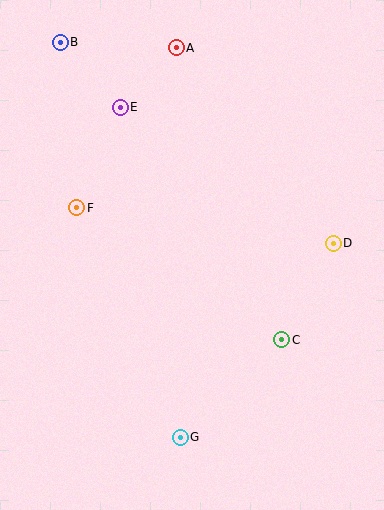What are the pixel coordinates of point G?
Point G is at (180, 437).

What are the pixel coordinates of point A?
Point A is at (176, 48).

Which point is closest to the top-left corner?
Point B is closest to the top-left corner.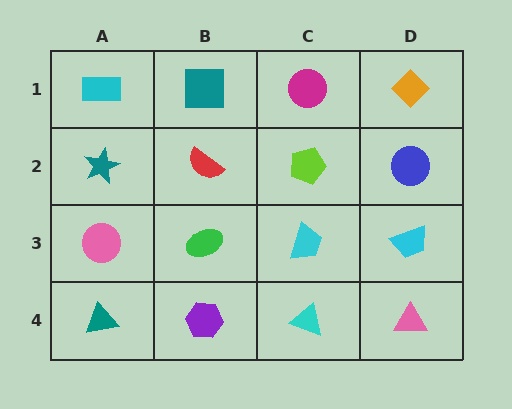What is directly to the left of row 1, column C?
A teal square.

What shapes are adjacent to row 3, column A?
A teal star (row 2, column A), a teal triangle (row 4, column A), a green ellipse (row 3, column B).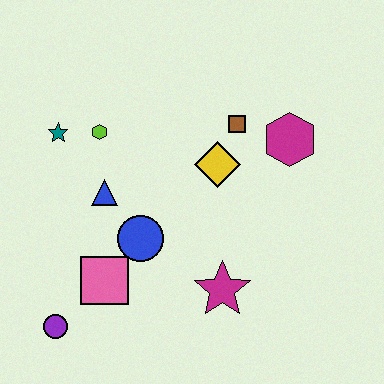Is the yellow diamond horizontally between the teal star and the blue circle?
No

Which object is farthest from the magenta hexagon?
The purple circle is farthest from the magenta hexagon.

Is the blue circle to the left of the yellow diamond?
Yes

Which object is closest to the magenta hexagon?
The brown square is closest to the magenta hexagon.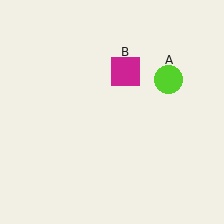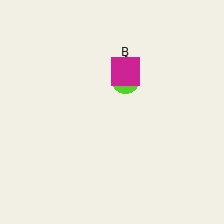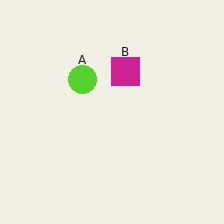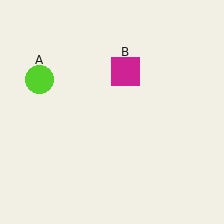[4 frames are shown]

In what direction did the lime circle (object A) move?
The lime circle (object A) moved left.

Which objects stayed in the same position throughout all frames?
Magenta square (object B) remained stationary.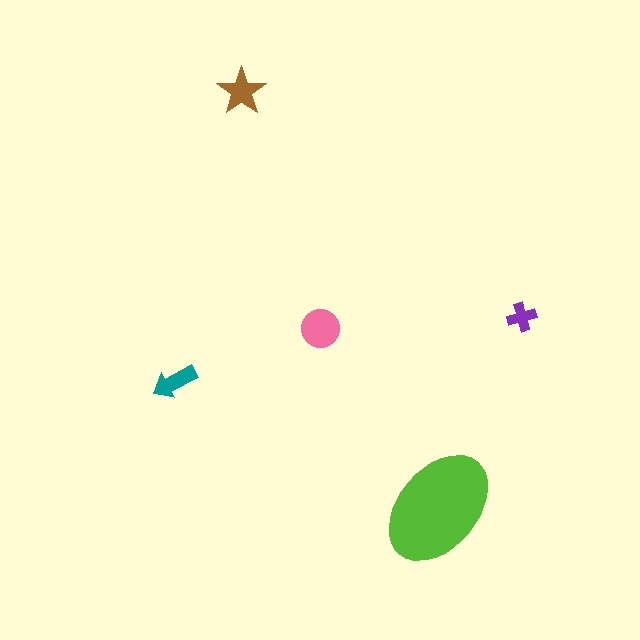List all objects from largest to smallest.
The lime ellipse, the pink circle, the brown star, the teal arrow, the purple cross.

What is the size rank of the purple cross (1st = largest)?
5th.